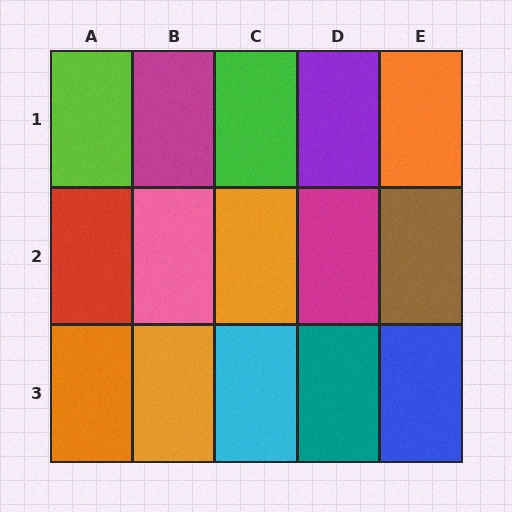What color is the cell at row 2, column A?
Red.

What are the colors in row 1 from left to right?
Lime, magenta, green, purple, orange.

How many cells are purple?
1 cell is purple.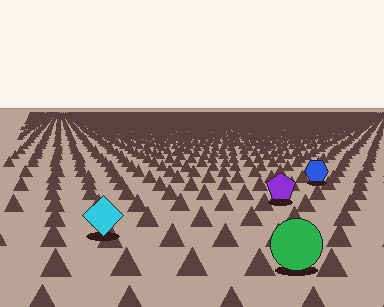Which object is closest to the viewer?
The green circle is closest. The texture marks near it are larger and more spread out.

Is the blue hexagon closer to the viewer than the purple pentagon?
No. The purple pentagon is closer — you can tell from the texture gradient: the ground texture is coarser near it.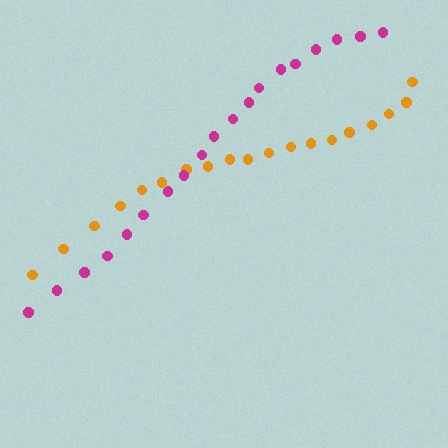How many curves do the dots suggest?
There are 2 distinct paths.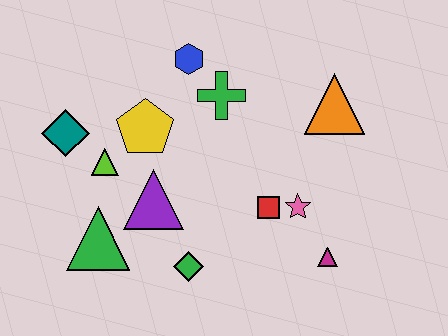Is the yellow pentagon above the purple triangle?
Yes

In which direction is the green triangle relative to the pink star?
The green triangle is to the left of the pink star.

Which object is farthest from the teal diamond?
The magenta triangle is farthest from the teal diamond.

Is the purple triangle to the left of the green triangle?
No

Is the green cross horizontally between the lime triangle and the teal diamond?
No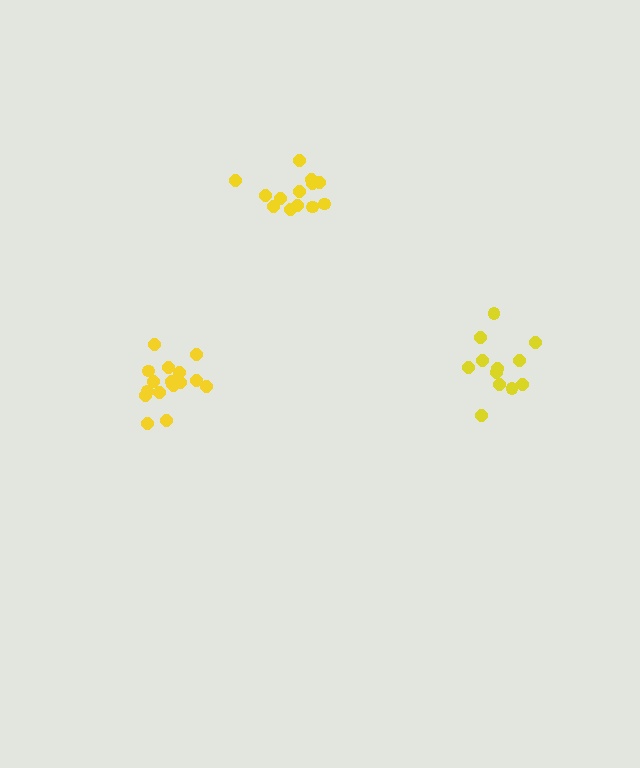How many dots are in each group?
Group 1: 13 dots, Group 2: 12 dots, Group 3: 17 dots (42 total).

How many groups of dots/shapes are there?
There are 3 groups.